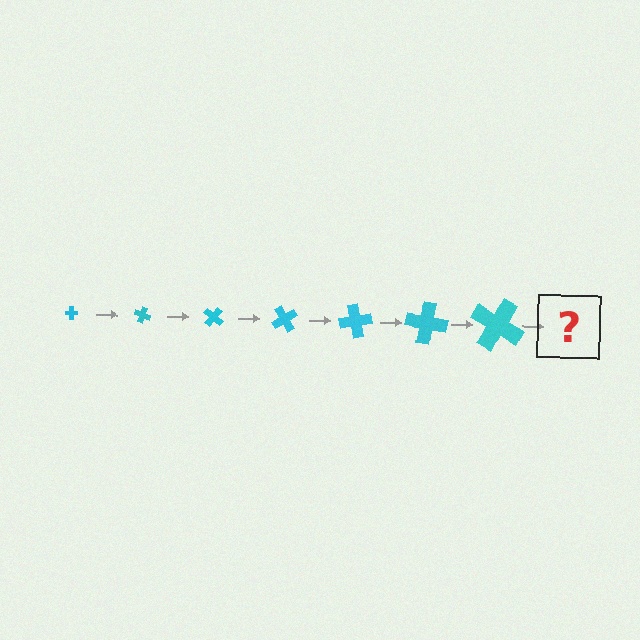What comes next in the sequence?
The next element should be a cross, larger than the previous one and rotated 140 degrees from the start.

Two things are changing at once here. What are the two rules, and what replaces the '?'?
The two rules are that the cross grows larger each step and it rotates 20 degrees each step. The '?' should be a cross, larger than the previous one and rotated 140 degrees from the start.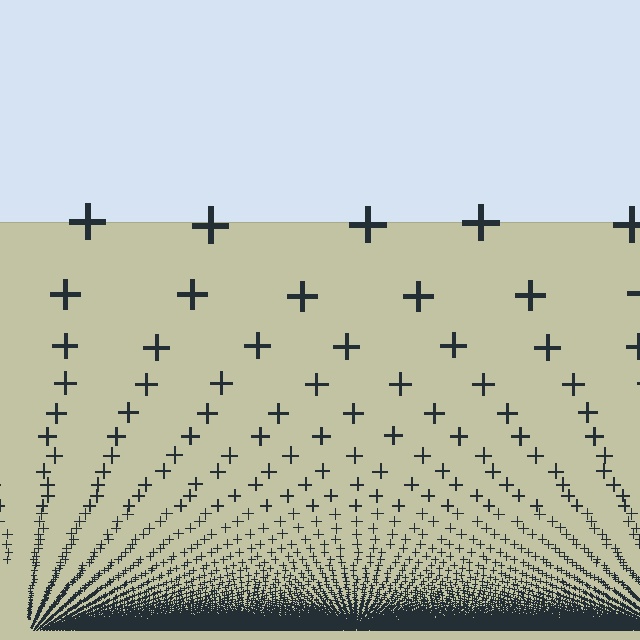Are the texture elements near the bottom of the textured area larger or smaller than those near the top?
Smaller. The gradient is inverted — elements near the bottom are smaller and denser.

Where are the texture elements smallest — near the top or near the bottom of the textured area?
Near the bottom.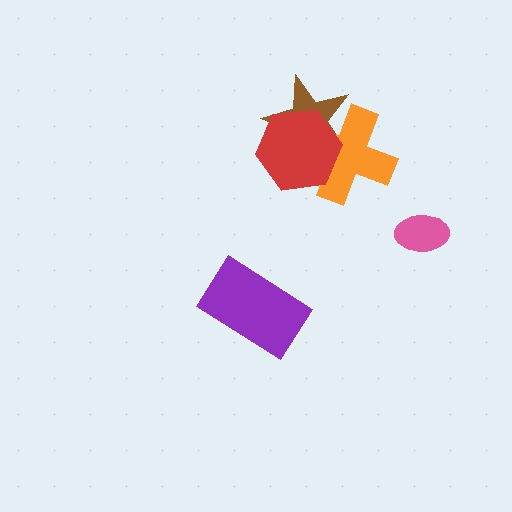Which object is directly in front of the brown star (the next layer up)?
The orange cross is directly in front of the brown star.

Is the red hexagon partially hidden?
No, no other shape covers it.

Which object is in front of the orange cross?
The red hexagon is in front of the orange cross.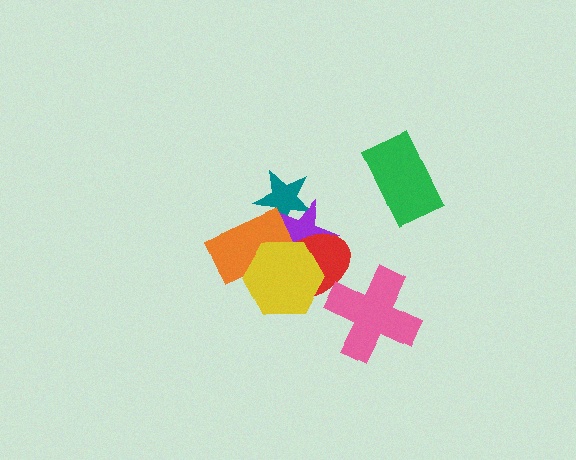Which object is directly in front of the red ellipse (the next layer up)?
The orange rectangle is directly in front of the red ellipse.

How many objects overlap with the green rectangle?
0 objects overlap with the green rectangle.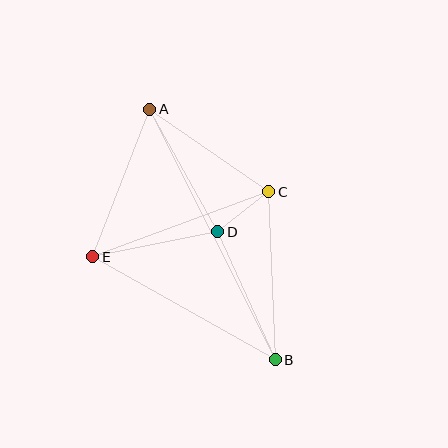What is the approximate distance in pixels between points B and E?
The distance between B and E is approximately 210 pixels.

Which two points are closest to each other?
Points C and D are closest to each other.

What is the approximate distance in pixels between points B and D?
The distance between B and D is approximately 140 pixels.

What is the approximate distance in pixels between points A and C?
The distance between A and C is approximately 145 pixels.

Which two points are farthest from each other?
Points A and B are farthest from each other.